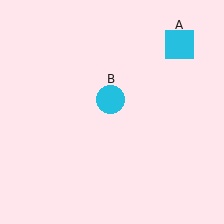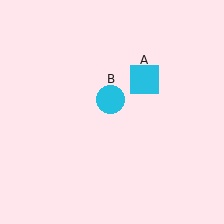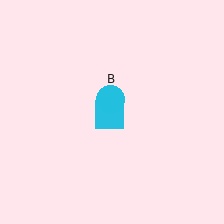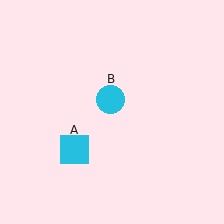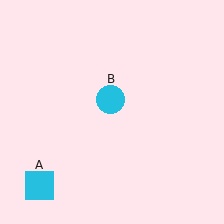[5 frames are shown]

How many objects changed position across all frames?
1 object changed position: cyan square (object A).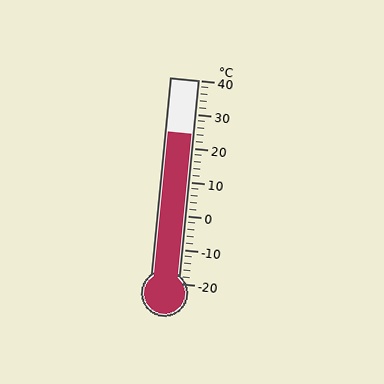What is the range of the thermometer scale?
The thermometer scale ranges from -20°C to 40°C.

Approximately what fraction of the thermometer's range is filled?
The thermometer is filled to approximately 75% of its range.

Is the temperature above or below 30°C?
The temperature is below 30°C.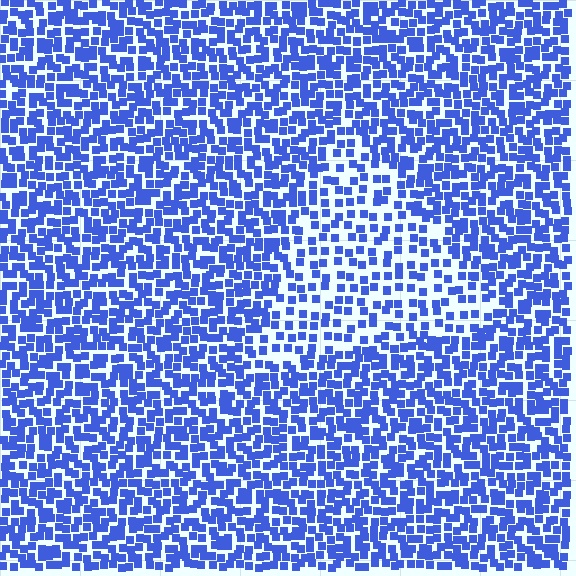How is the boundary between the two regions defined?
The boundary is defined by a change in element density (approximately 1.8x ratio). All elements are the same color, size, and shape.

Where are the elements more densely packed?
The elements are more densely packed outside the triangle boundary.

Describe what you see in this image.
The image contains small blue elements arranged at two different densities. A triangle-shaped region is visible where the elements are less densely packed than the surrounding area.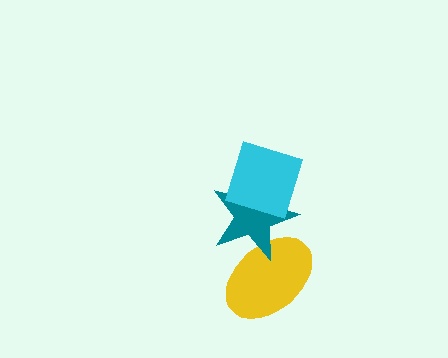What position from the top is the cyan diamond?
The cyan diamond is 1st from the top.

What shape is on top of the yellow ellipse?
The teal star is on top of the yellow ellipse.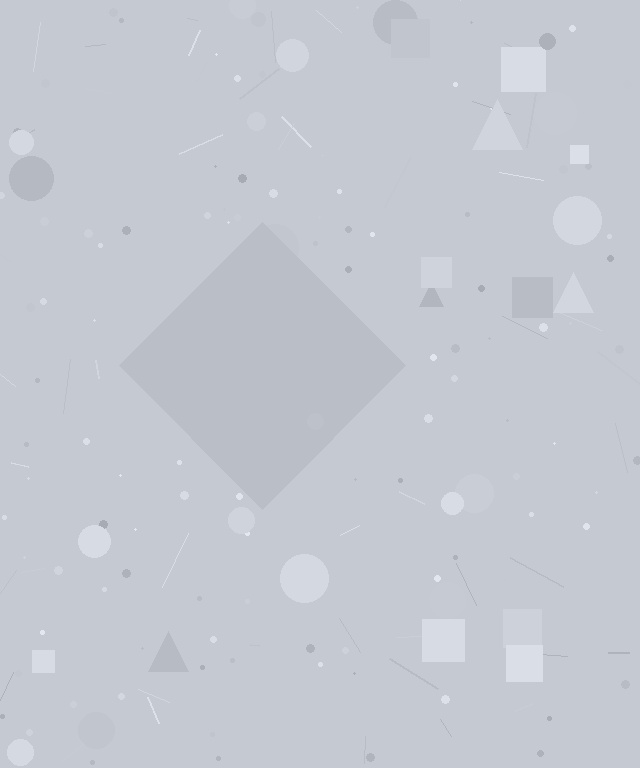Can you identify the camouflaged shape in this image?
The camouflaged shape is a diamond.